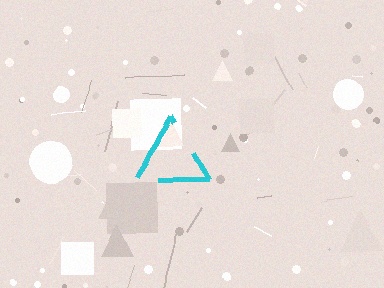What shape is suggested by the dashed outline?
The dashed outline suggests a triangle.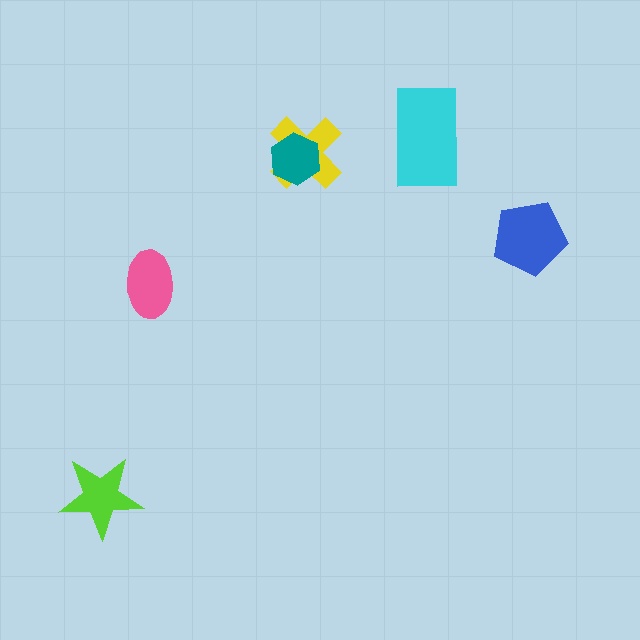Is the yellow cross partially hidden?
Yes, it is partially covered by another shape.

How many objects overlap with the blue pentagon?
0 objects overlap with the blue pentagon.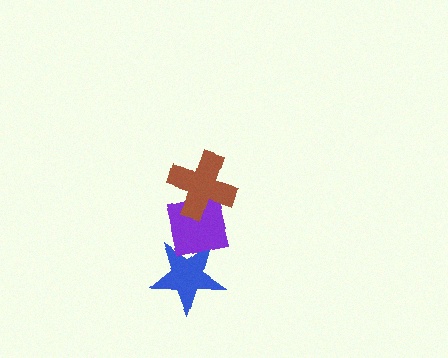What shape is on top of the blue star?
The purple square is on top of the blue star.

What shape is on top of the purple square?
The brown cross is on top of the purple square.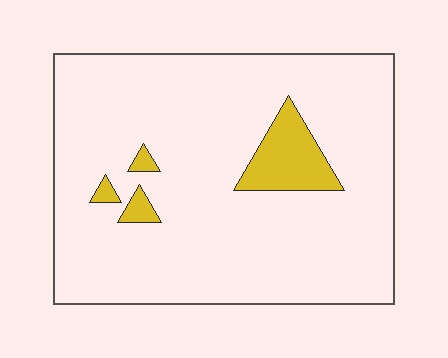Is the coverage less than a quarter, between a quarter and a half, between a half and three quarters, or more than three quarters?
Less than a quarter.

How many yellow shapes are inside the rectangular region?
4.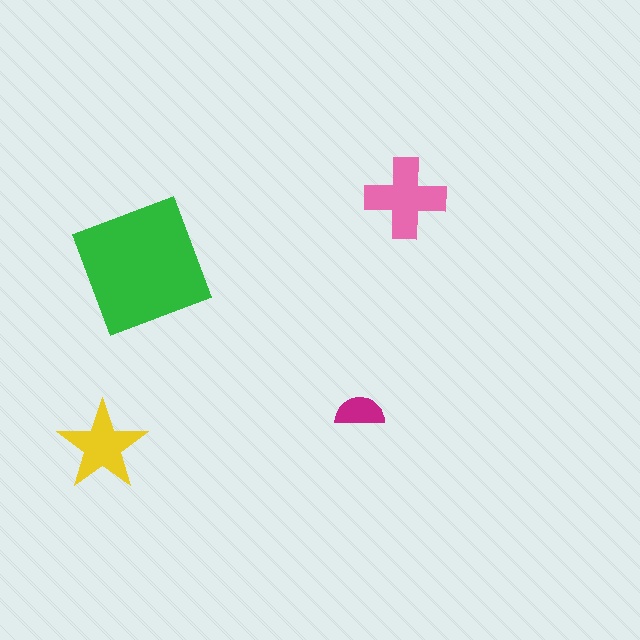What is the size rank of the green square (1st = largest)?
1st.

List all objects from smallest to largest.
The magenta semicircle, the yellow star, the pink cross, the green square.